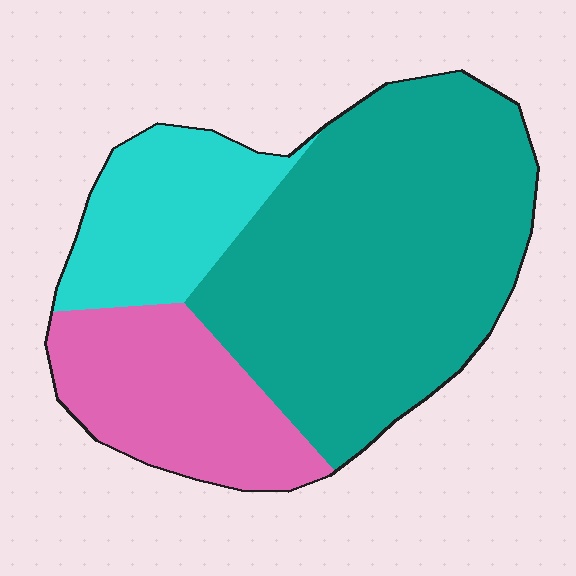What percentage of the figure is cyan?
Cyan takes up about one fifth (1/5) of the figure.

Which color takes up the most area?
Teal, at roughly 60%.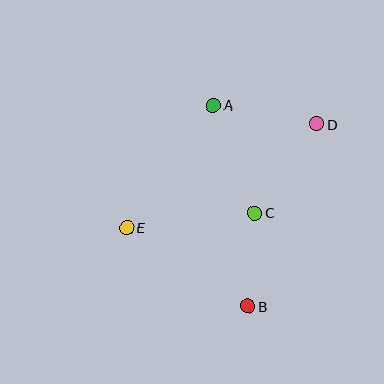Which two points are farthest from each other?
Points D and E are farthest from each other.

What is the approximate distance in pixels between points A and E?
The distance between A and E is approximately 150 pixels.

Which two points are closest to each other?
Points B and C are closest to each other.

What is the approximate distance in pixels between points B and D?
The distance between B and D is approximately 195 pixels.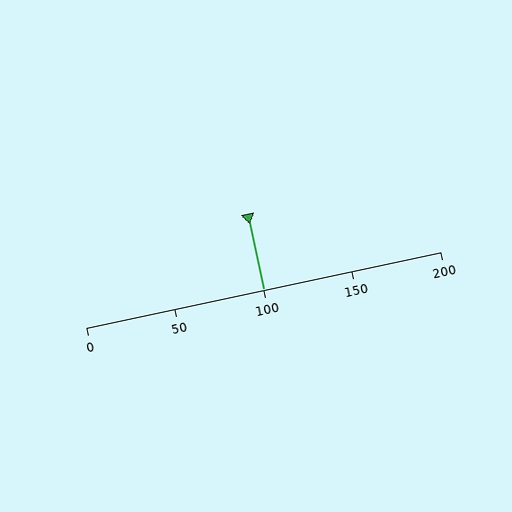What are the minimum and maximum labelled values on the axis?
The axis runs from 0 to 200.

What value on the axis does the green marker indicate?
The marker indicates approximately 100.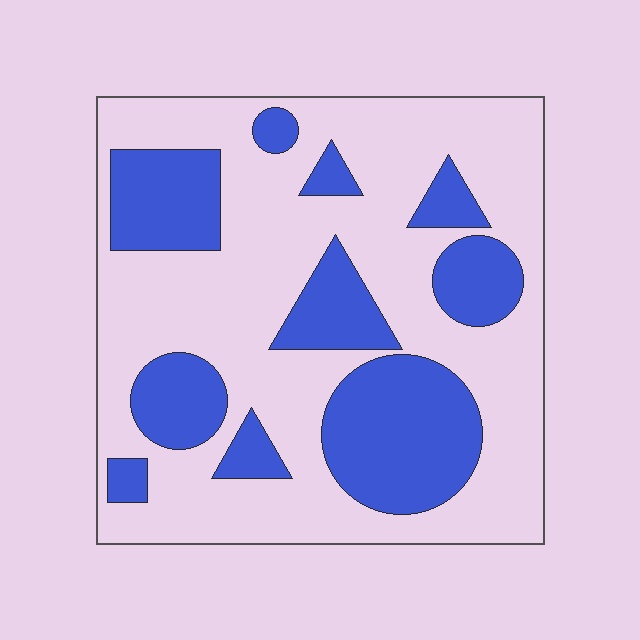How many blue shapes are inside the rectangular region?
10.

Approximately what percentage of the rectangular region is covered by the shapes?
Approximately 35%.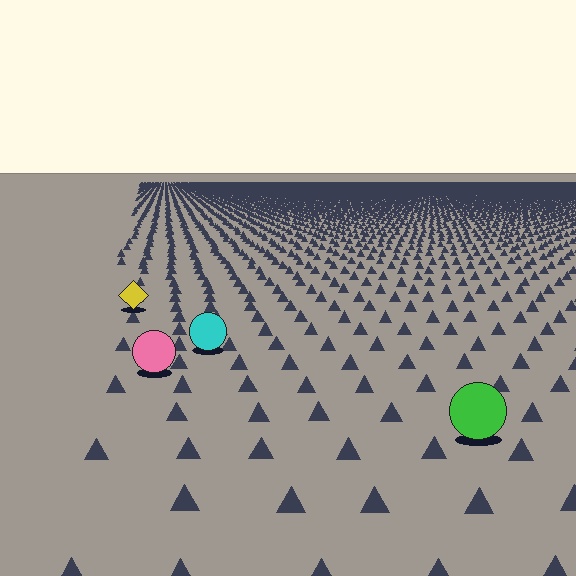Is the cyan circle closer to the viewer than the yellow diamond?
Yes. The cyan circle is closer — you can tell from the texture gradient: the ground texture is coarser near it.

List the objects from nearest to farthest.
From nearest to farthest: the green circle, the pink circle, the cyan circle, the yellow diamond.